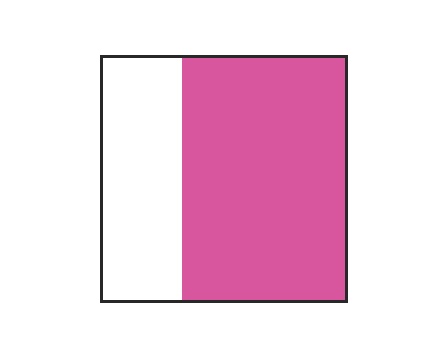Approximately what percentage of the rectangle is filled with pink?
Approximately 65%.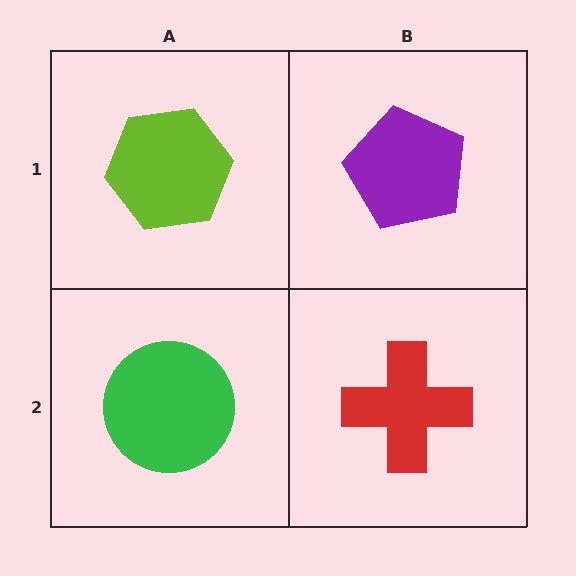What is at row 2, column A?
A green circle.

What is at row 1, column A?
A lime hexagon.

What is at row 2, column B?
A red cross.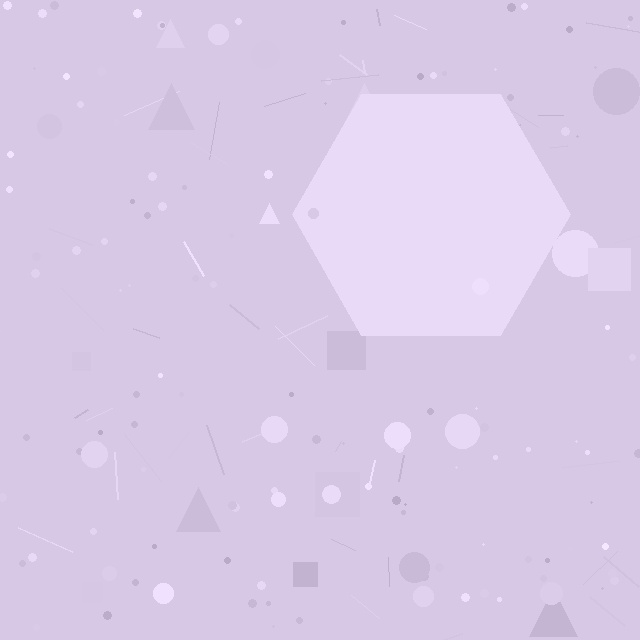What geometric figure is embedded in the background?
A hexagon is embedded in the background.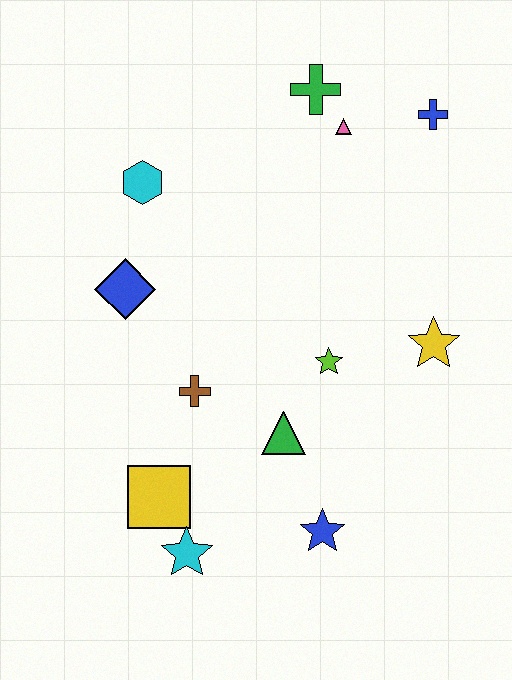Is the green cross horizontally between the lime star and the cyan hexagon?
Yes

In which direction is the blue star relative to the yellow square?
The blue star is to the right of the yellow square.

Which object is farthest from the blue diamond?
The blue cross is farthest from the blue diamond.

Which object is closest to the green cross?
The pink triangle is closest to the green cross.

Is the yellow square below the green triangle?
Yes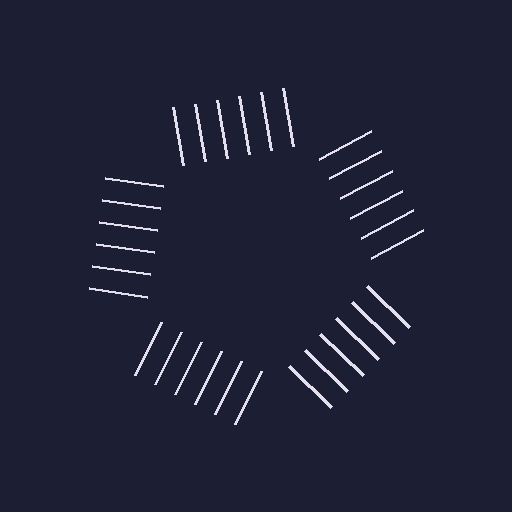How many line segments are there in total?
30 — 6 along each of the 5 edges.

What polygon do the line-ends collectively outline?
An illusory pentagon — the line segments terminate on its edges but no continuous stroke is drawn.